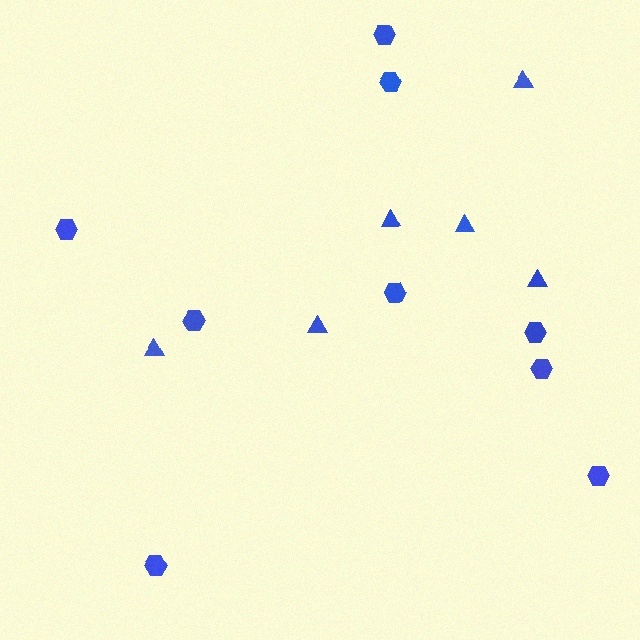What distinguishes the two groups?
There are 2 groups: one group of triangles (6) and one group of hexagons (9).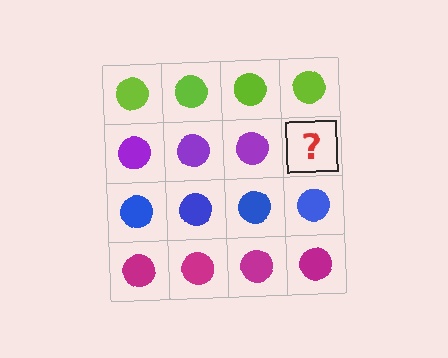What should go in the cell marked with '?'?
The missing cell should contain a purple circle.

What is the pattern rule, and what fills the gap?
The rule is that each row has a consistent color. The gap should be filled with a purple circle.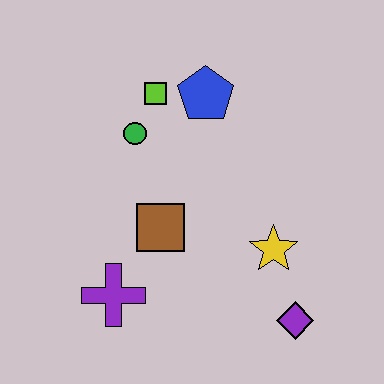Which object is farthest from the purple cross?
The blue pentagon is farthest from the purple cross.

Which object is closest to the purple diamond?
The yellow star is closest to the purple diamond.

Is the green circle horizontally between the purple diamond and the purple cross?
Yes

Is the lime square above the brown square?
Yes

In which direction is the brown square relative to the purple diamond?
The brown square is to the left of the purple diamond.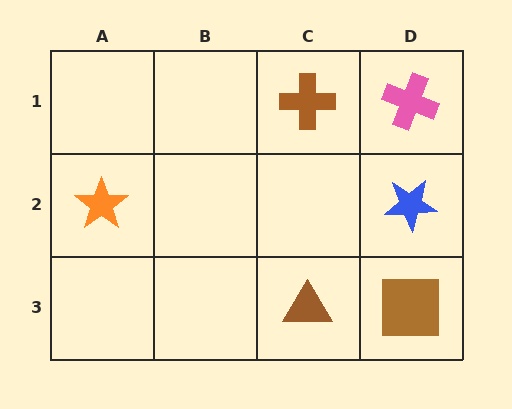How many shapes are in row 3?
2 shapes.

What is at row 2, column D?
A blue star.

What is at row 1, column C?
A brown cross.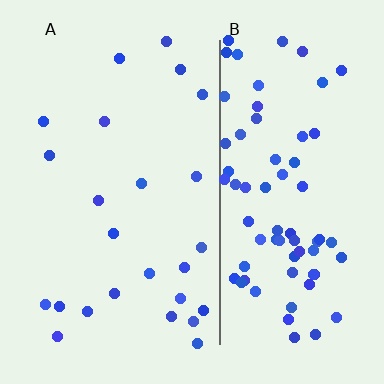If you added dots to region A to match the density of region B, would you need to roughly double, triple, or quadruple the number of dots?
Approximately triple.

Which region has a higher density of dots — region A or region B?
B (the right).